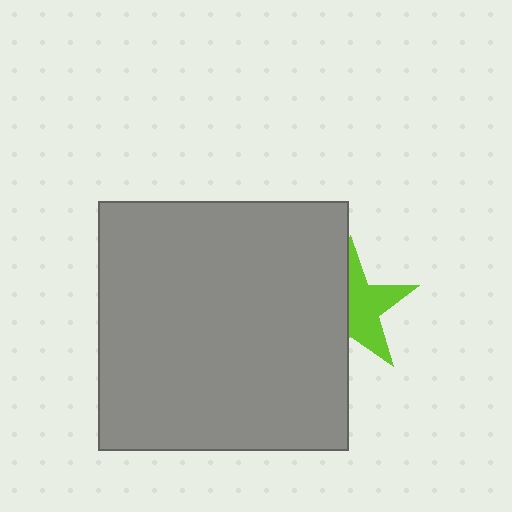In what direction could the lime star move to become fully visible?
The lime star could move right. That would shift it out from behind the gray square entirely.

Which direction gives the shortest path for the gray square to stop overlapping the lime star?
Moving left gives the shortest separation.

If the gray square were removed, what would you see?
You would see the complete lime star.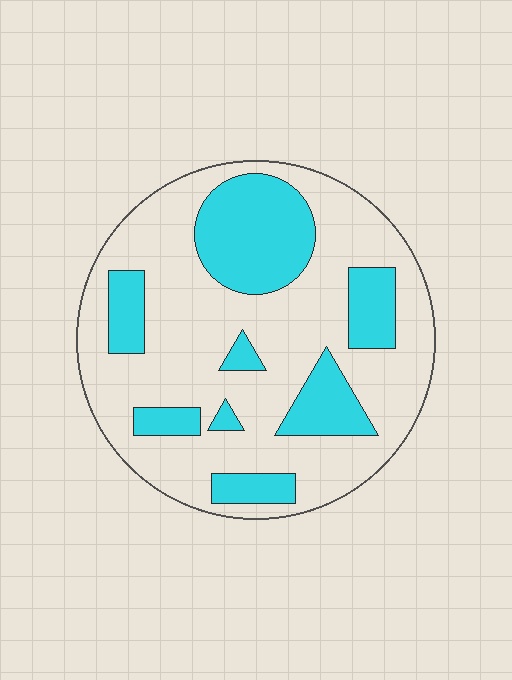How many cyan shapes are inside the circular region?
8.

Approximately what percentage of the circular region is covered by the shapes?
Approximately 30%.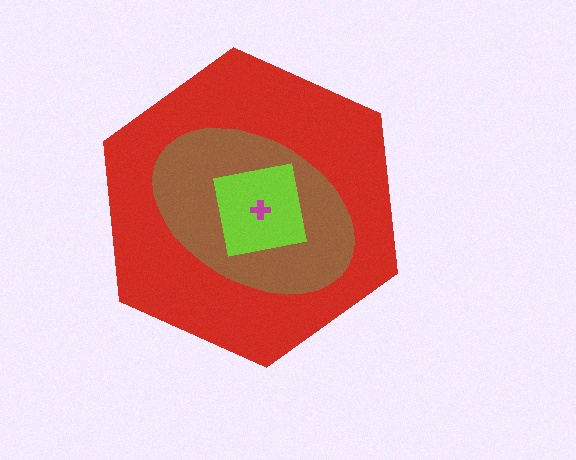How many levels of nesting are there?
4.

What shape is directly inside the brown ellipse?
The lime square.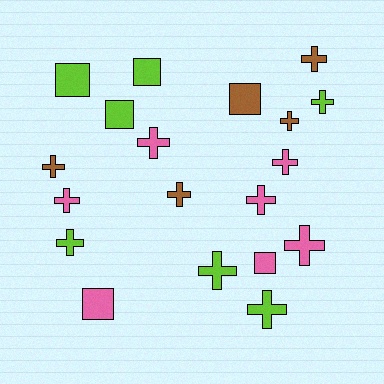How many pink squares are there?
There are 2 pink squares.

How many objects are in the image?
There are 19 objects.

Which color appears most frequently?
Lime, with 7 objects.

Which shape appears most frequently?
Cross, with 13 objects.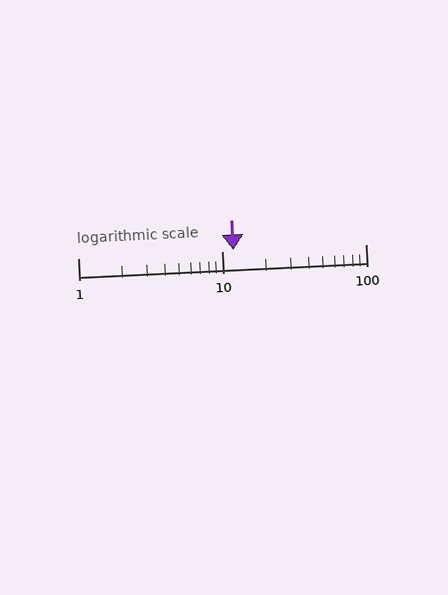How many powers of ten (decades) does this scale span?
The scale spans 2 decades, from 1 to 100.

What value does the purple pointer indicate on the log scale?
The pointer indicates approximately 12.